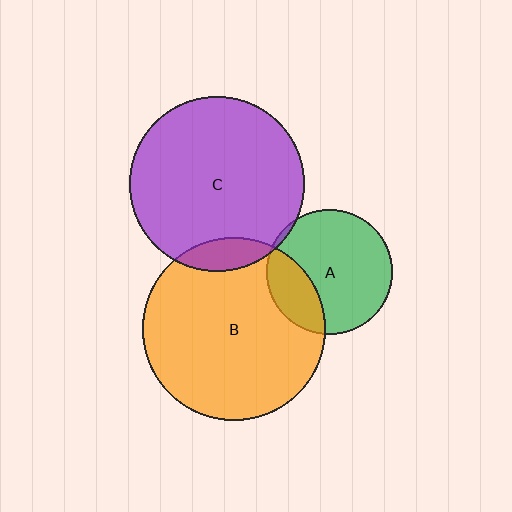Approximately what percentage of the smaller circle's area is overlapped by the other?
Approximately 10%.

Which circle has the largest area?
Circle B (orange).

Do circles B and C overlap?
Yes.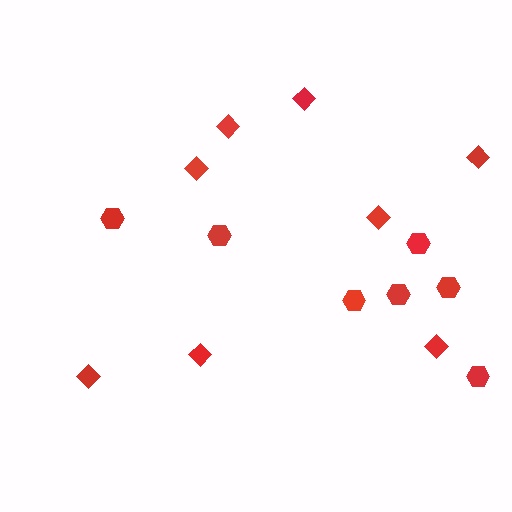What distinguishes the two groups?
There are 2 groups: one group of diamonds (8) and one group of hexagons (7).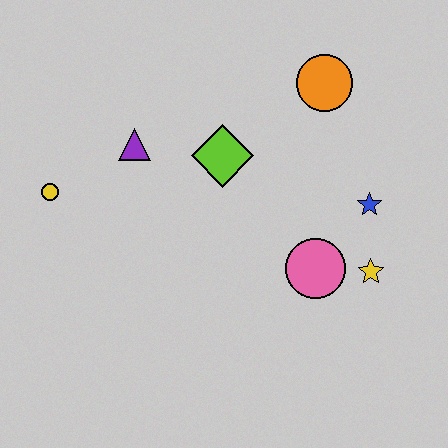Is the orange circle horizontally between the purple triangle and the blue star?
Yes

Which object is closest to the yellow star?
The pink circle is closest to the yellow star.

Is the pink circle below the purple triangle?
Yes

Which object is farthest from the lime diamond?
The yellow star is farthest from the lime diamond.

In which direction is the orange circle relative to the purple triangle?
The orange circle is to the right of the purple triangle.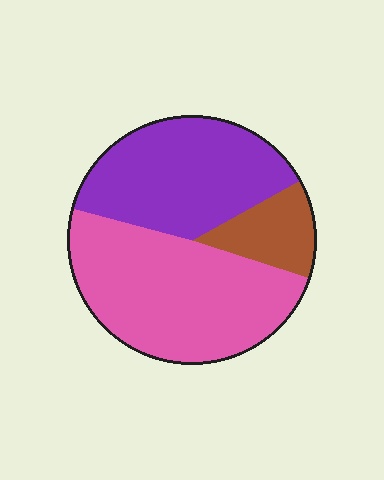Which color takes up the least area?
Brown, at roughly 15%.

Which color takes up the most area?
Pink, at roughly 50%.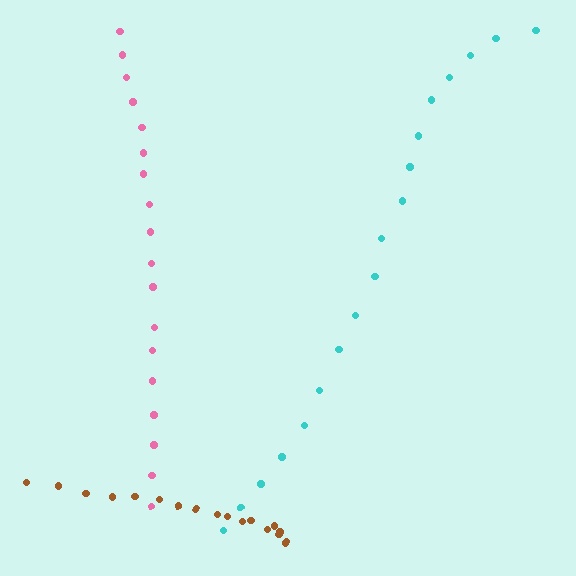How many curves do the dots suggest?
There are 3 distinct paths.